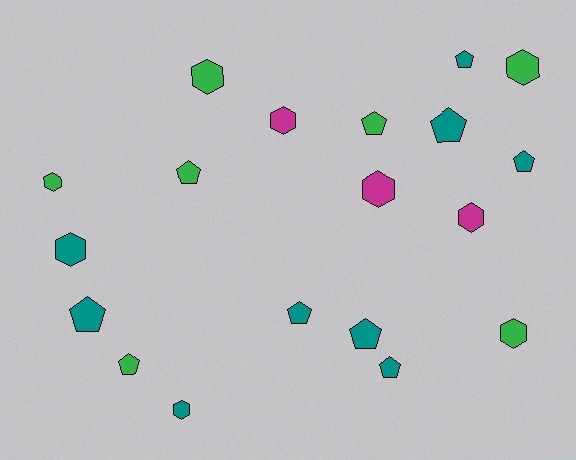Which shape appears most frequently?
Pentagon, with 10 objects.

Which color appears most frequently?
Teal, with 9 objects.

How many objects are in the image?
There are 19 objects.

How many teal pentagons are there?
There are 7 teal pentagons.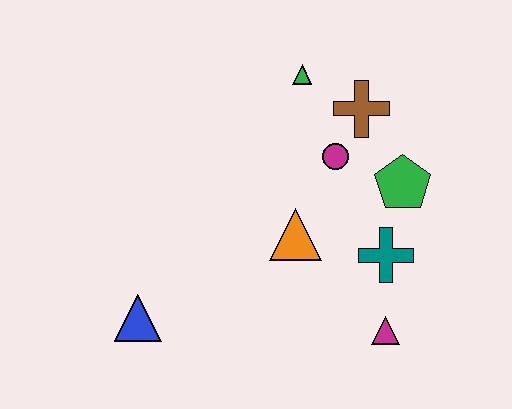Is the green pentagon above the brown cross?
No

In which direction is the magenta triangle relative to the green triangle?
The magenta triangle is below the green triangle.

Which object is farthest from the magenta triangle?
The green triangle is farthest from the magenta triangle.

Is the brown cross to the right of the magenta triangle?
No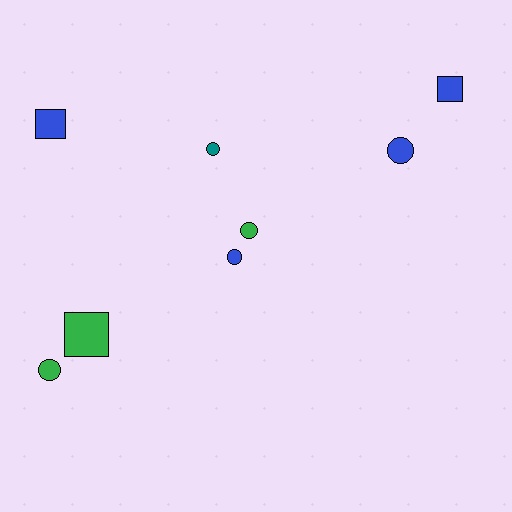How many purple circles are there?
There are no purple circles.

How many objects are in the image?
There are 8 objects.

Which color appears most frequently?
Blue, with 4 objects.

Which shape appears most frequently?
Circle, with 5 objects.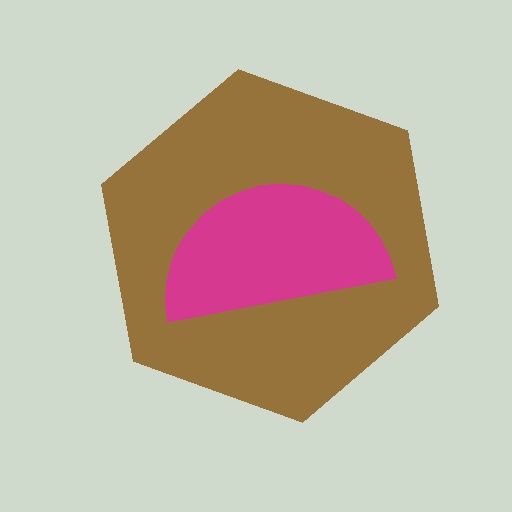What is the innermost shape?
The magenta semicircle.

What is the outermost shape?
The brown hexagon.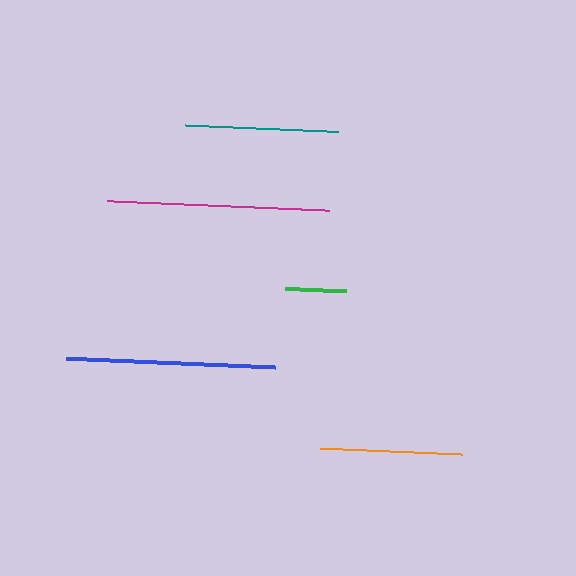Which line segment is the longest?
The magenta line is the longest at approximately 223 pixels.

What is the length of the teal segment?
The teal segment is approximately 153 pixels long.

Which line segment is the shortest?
The green line is the shortest at approximately 61 pixels.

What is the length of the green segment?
The green segment is approximately 61 pixels long.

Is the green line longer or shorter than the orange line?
The orange line is longer than the green line.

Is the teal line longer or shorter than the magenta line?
The magenta line is longer than the teal line.